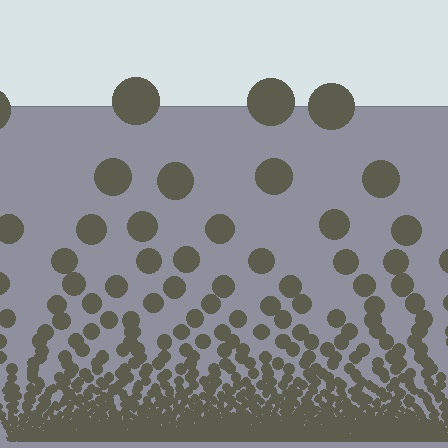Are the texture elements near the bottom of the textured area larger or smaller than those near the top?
Smaller. The gradient is inverted — elements near the bottom are smaller and denser.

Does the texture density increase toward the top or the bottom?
Density increases toward the bottom.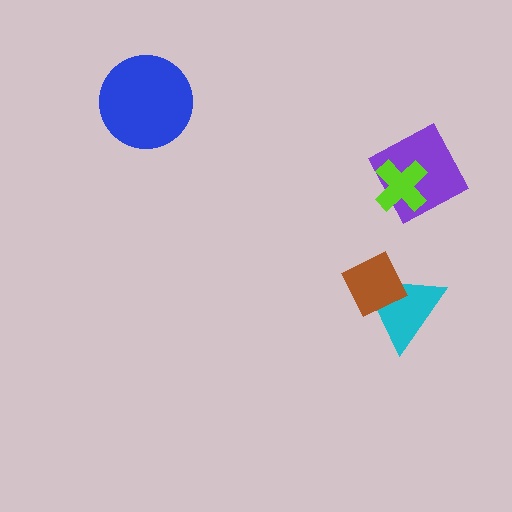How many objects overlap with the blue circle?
0 objects overlap with the blue circle.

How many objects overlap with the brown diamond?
1 object overlaps with the brown diamond.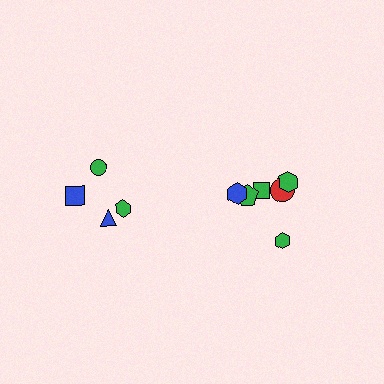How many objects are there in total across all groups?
There are 10 objects.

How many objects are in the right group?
There are 6 objects.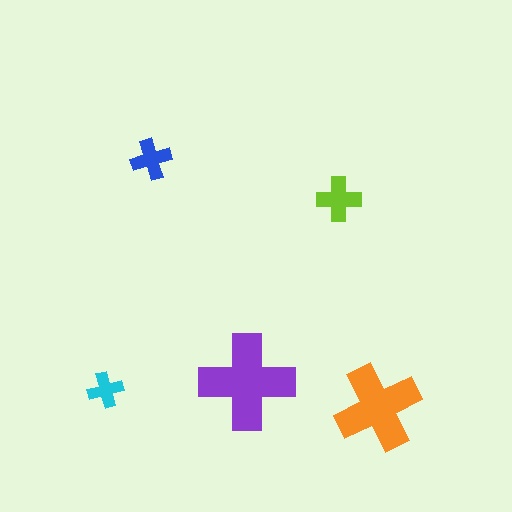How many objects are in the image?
There are 5 objects in the image.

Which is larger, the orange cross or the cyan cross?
The orange one.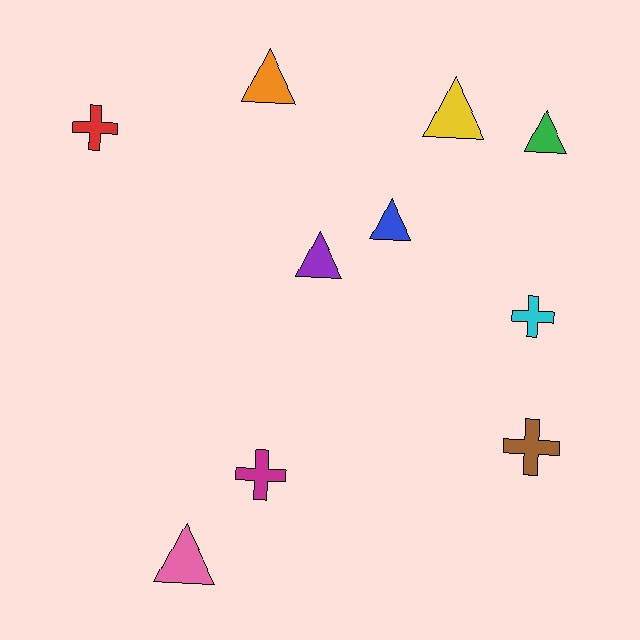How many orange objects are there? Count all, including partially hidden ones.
There is 1 orange object.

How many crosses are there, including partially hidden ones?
There are 4 crosses.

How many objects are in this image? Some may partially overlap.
There are 10 objects.